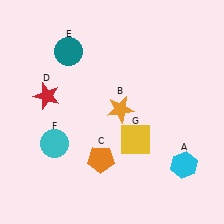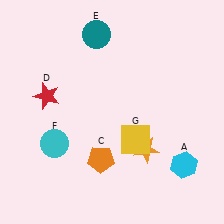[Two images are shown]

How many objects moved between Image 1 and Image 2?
2 objects moved between the two images.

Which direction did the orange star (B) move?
The orange star (B) moved down.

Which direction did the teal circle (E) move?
The teal circle (E) moved right.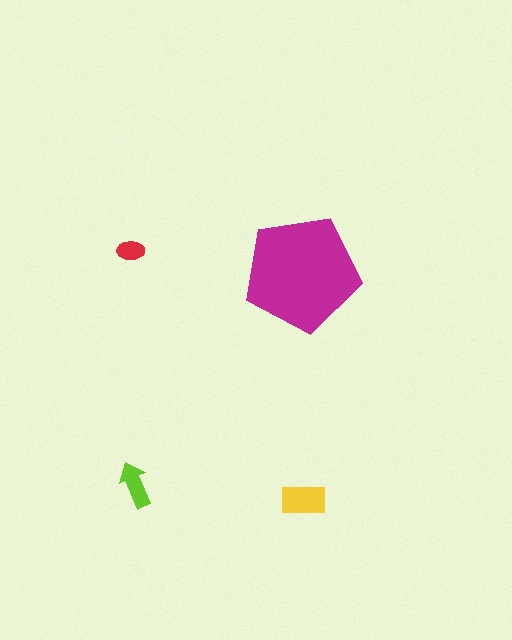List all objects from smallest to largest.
The red ellipse, the lime arrow, the yellow rectangle, the magenta pentagon.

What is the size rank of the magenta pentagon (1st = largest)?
1st.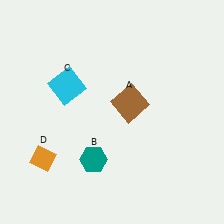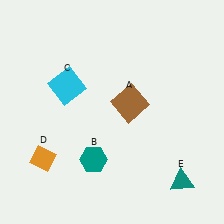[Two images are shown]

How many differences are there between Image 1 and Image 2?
There is 1 difference between the two images.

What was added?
A teal triangle (E) was added in Image 2.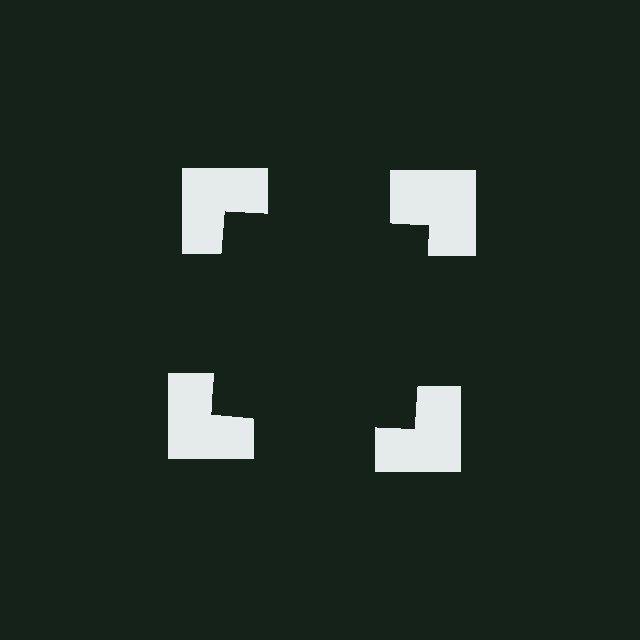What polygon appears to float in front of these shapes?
An illusory square — its edges are inferred from the aligned wedge cuts in the notched squares, not physically drawn.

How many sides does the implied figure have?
4 sides.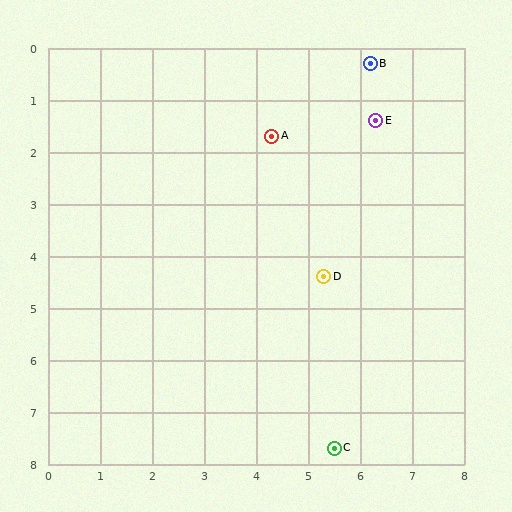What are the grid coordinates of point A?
Point A is at approximately (4.3, 1.7).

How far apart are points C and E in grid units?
Points C and E are about 6.4 grid units apart.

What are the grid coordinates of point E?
Point E is at approximately (6.3, 1.4).